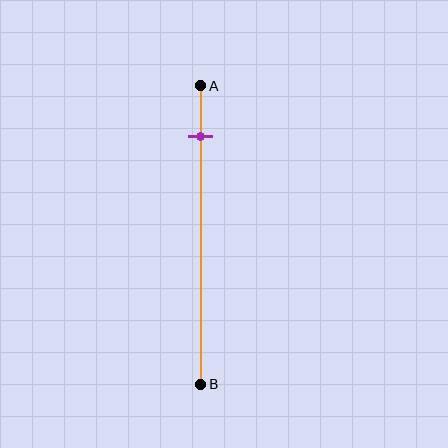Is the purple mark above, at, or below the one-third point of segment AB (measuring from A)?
The purple mark is above the one-third point of segment AB.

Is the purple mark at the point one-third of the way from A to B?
No, the mark is at about 15% from A, not at the 33% one-third point.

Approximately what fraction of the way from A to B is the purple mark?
The purple mark is approximately 15% of the way from A to B.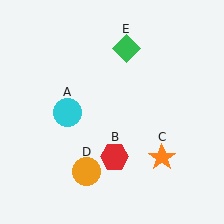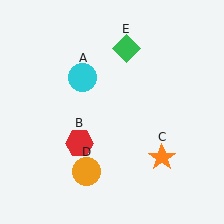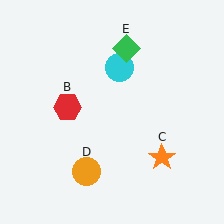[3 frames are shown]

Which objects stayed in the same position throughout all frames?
Orange star (object C) and orange circle (object D) and green diamond (object E) remained stationary.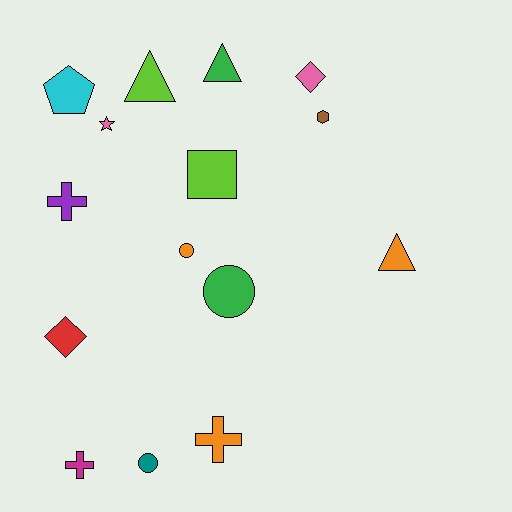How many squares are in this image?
There is 1 square.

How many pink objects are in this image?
There are 2 pink objects.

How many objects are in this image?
There are 15 objects.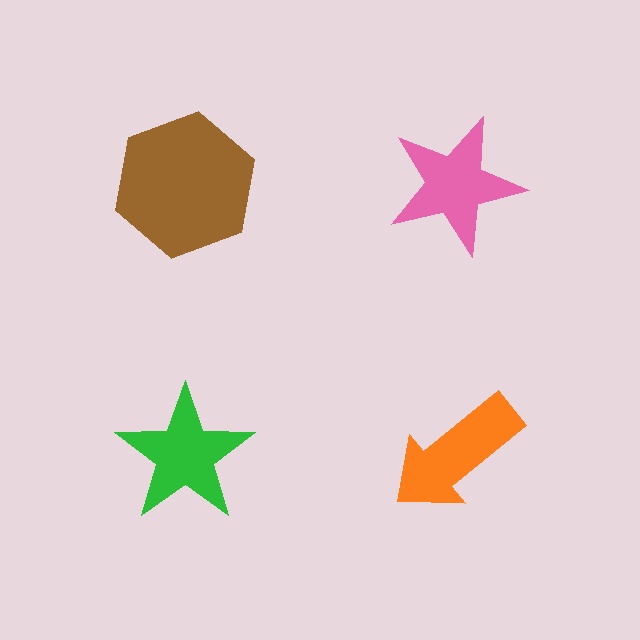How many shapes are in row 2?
2 shapes.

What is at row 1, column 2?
A pink star.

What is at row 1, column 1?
A brown hexagon.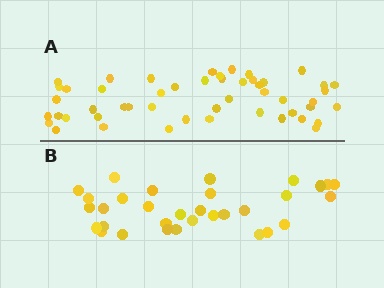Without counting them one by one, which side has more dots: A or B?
Region A (the top region) has more dots.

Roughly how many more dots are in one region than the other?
Region A has approximately 20 more dots than region B.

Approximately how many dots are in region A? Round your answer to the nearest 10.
About 50 dots.